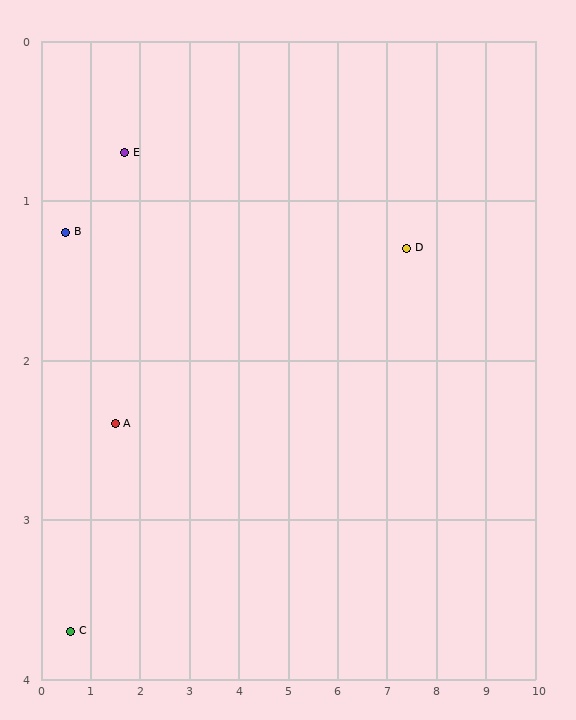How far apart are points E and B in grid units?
Points E and B are about 1.3 grid units apart.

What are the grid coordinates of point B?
Point B is at approximately (0.5, 1.2).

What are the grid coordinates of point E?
Point E is at approximately (1.7, 0.7).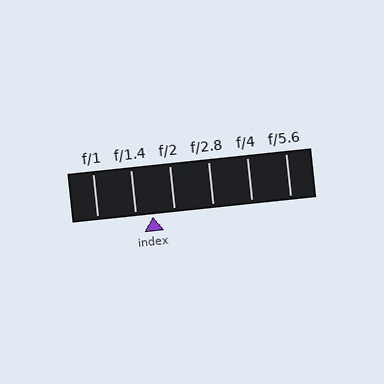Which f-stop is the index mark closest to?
The index mark is closest to f/1.4.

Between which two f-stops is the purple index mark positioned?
The index mark is between f/1.4 and f/2.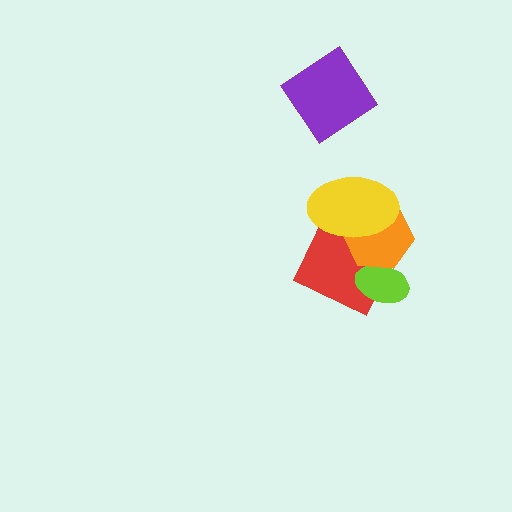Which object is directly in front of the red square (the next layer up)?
The lime ellipse is directly in front of the red square.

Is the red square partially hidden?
Yes, it is partially covered by another shape.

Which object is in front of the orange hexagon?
The yellow ellipse is in front of the orange hexagon.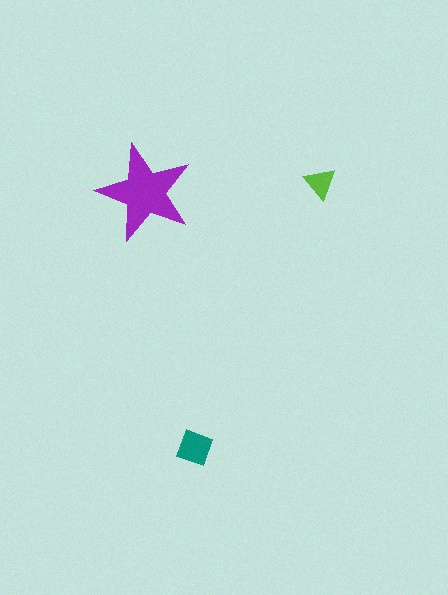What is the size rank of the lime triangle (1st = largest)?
3rd.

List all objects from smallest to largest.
The lime triangle, the teal diamond, the purple star.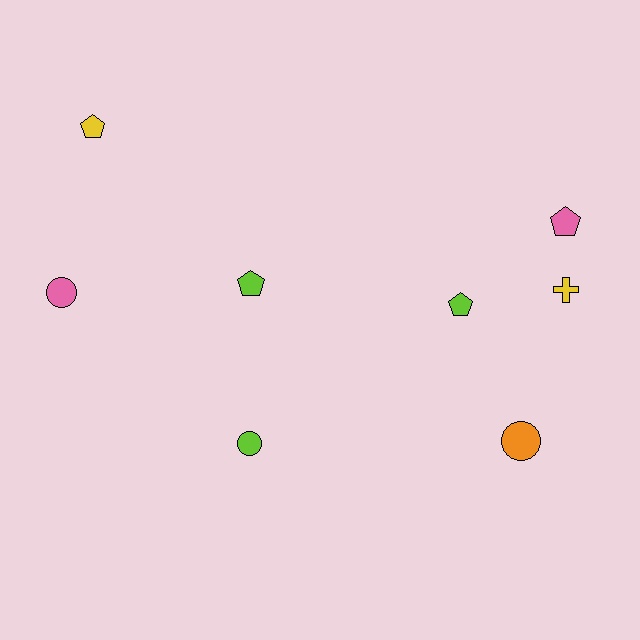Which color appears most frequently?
Lime, with 3 objects.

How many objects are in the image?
There are 8 objects.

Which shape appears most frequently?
Pentagon, with 4 objects.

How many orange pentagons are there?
There are no orange pentagons.